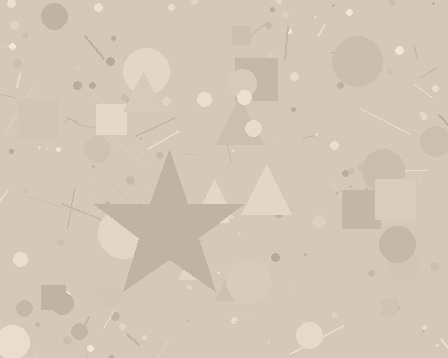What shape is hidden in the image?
A star is hidden in the image.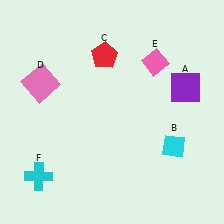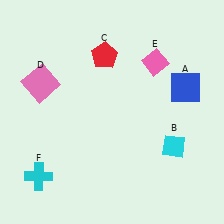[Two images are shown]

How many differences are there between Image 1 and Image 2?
There is 1 difference between the two images.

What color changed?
The square (A) changed from purple in Image 1 to blue in Image 2.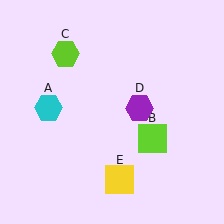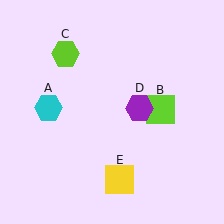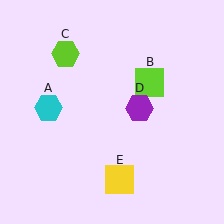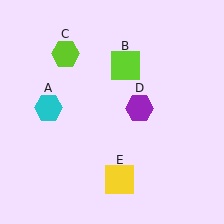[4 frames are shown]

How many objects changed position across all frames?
1 object changed position: lime square (object B).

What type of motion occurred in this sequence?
The lime square (object B) rotated counterclockwise around the center of the scene.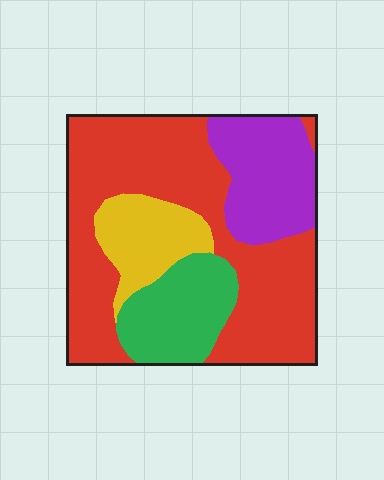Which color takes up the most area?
Red, at roughly 55%.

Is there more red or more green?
Red.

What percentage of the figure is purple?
Purple takes up about one fifth (1/5) of the figure.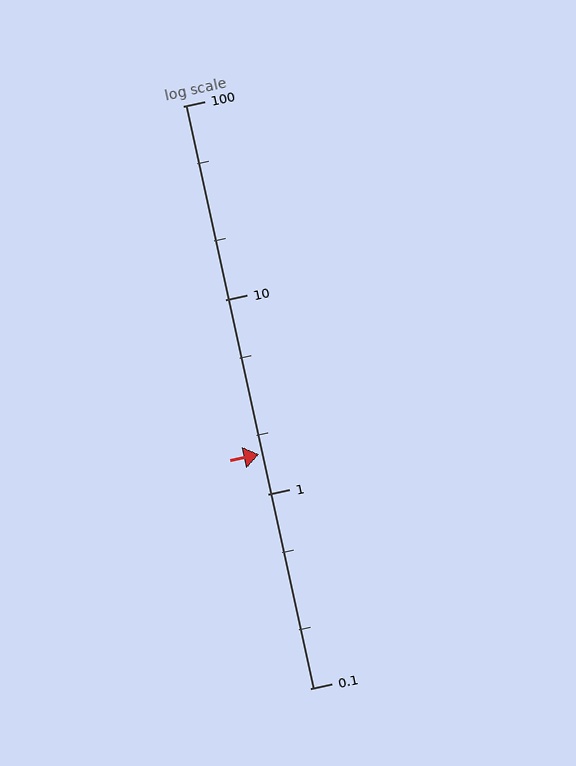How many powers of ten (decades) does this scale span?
The scale spans 3 decades, from 0.1 to 100.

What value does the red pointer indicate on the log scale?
The pointer indicates approximately 1.6.